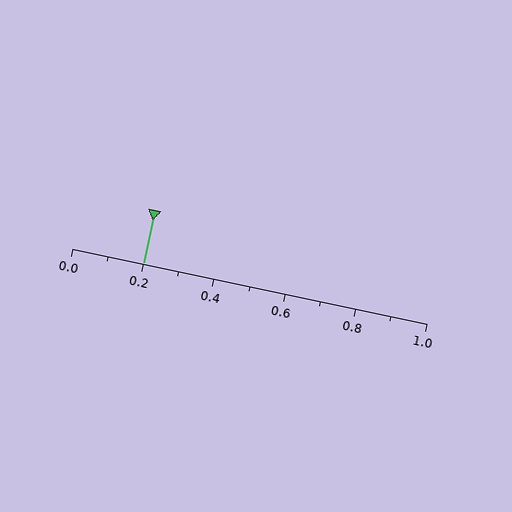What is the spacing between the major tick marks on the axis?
The major ticks are spaced 0.2 apart.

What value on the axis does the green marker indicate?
The marker indicates approximately 0.2.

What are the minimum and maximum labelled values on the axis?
The axis runs from 0.0 to 1.0.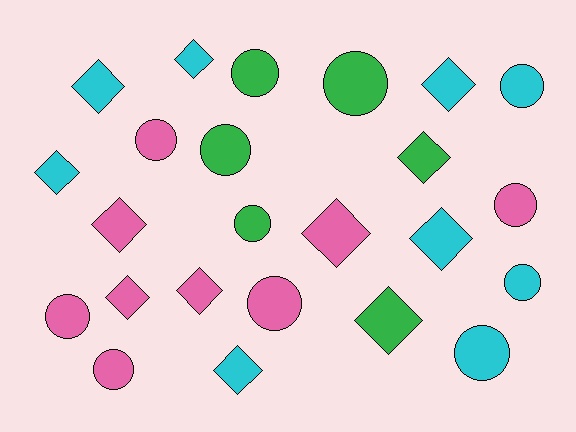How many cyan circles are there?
There are 3 cyan circles.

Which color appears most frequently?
Cyan, with 9 objects.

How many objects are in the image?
There are 24 objects.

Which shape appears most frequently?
Circle, with 12 objects.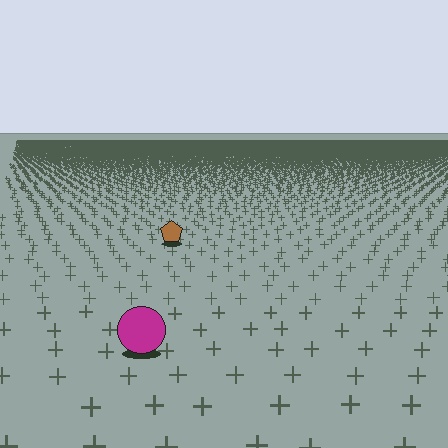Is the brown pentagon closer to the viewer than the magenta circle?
No. The magenta circle is closer — you can tell from the texture gradient: the ground texture is coarser near it.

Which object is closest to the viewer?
The magenta circle is closest. The texture marks near it are larger and more spread out.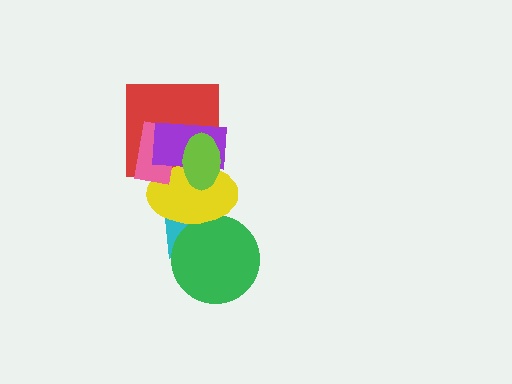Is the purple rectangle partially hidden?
Yes, it is partially covered by another shape.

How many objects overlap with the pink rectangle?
4 objects overlap with the pink rectangle.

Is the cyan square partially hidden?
Yes, it is partially covered by another shape.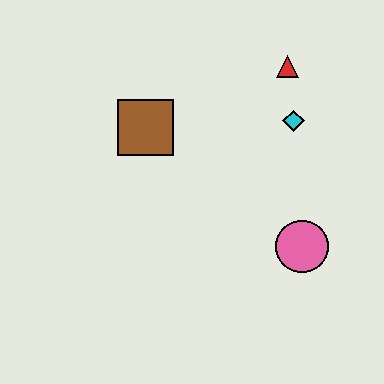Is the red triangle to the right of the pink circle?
No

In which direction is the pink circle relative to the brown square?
The pink circle is to the right of the brown square.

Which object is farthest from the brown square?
The pink circle is farthest from the brown square.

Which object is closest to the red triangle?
The cyan diamond is closest to the red triangle.